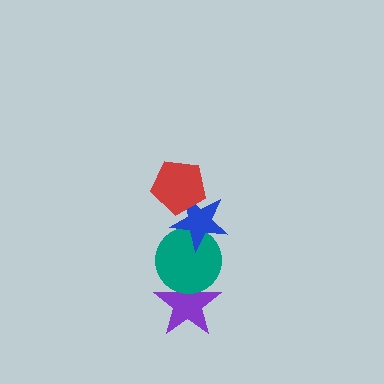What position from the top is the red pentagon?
The red pentagon is 1st from the top.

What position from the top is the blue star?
The blue star is 2nd from the top.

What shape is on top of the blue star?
The red pentagon is on top of the blue star.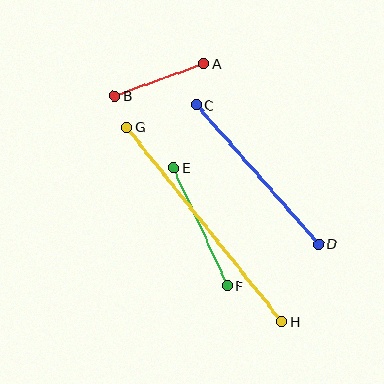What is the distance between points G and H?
The distance is approximately 249 pixels.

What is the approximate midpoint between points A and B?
The midpoint is at approximately (159, 80) pixels.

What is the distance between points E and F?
The distance is approximately 130 pixels.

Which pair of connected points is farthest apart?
Points G and H are farthest apart.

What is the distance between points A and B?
The distance is approximately 95 pixels.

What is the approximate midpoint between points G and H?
The midpoint is at approximately (204, 224) pixels.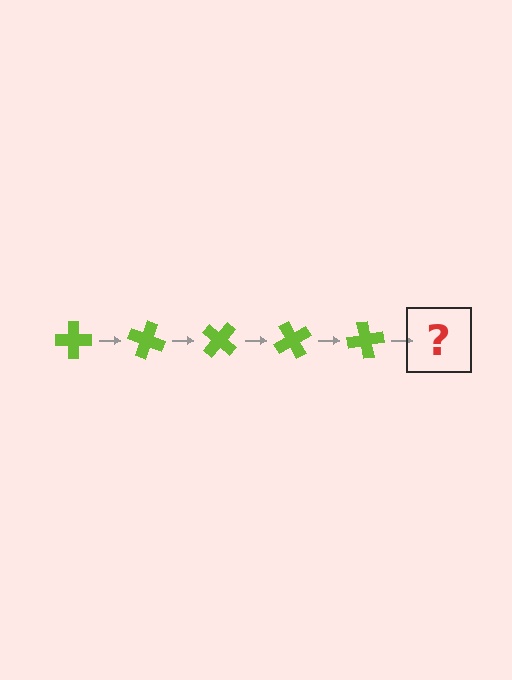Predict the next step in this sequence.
The next step is a lime cross rotated 100 degrees.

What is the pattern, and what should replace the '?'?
The pattern is that the cross rotates 20 degrees each step. The '?' should be a lime cross rotated 100 degrees.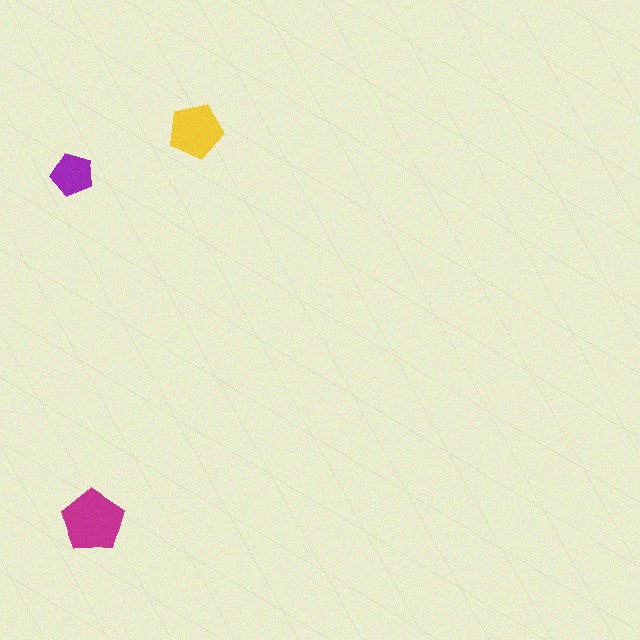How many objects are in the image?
There are 3 objects in the image.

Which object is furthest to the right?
The yellow pentagon is rightmost.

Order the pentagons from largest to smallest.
the magenta one, the yellow one, the purple one.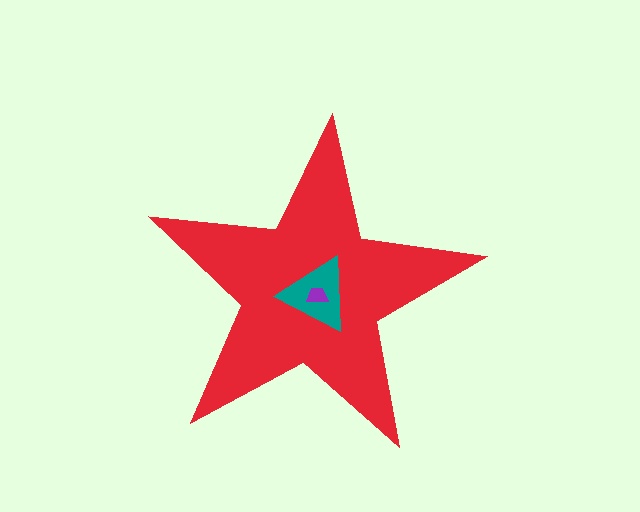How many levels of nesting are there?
3.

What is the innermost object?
The purple trapezoid.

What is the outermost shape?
The red star.